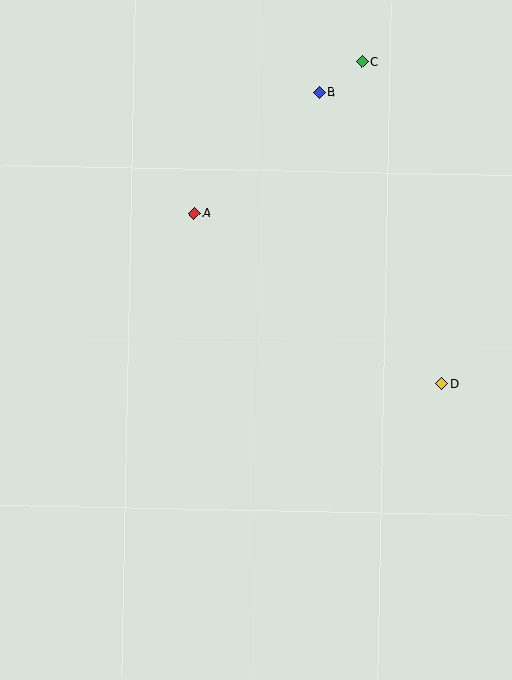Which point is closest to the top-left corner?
Point A is closest to the top-left corner.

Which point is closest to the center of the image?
Point A at (194, 213) is closest to the center.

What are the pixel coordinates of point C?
Point C is at (362, 62).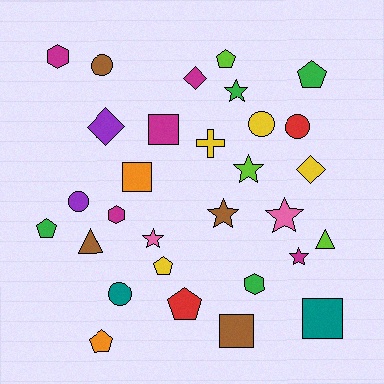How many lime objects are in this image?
There are 3 lime objects.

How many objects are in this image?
There are 30 objects.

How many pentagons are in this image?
There are 6 pentagons.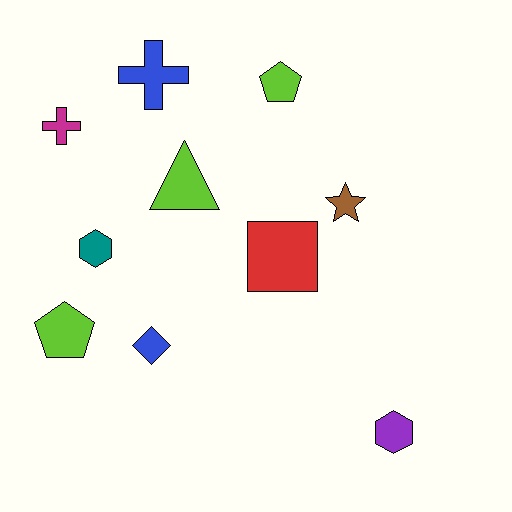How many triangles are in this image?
There is 1 triangle.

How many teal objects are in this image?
There is 1 teal object.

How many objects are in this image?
There are 10 objects.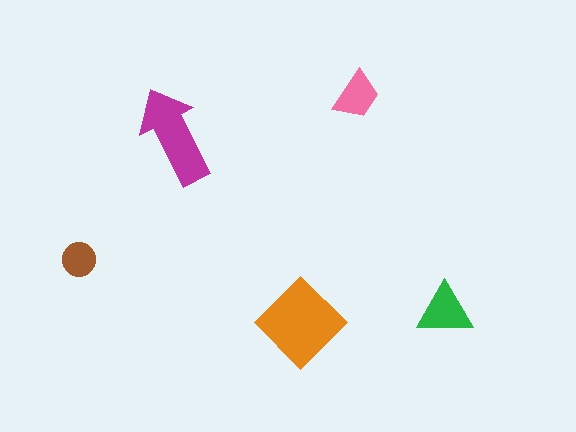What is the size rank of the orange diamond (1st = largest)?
1st.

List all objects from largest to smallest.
The orange diamond, the magenta arrow, the green triangle, the pink trapezoid, the brown circle.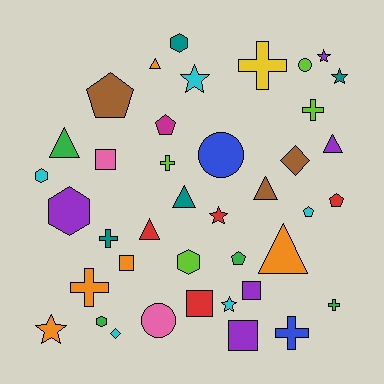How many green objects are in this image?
There are 4 green objects.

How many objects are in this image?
There are 40 objects.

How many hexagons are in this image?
There are 5 hexagons.